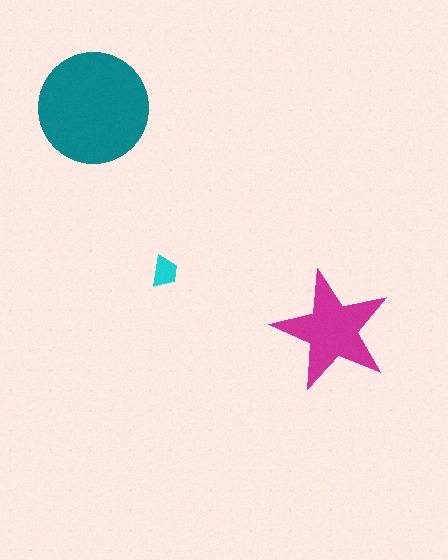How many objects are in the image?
There are 3 objects in the image.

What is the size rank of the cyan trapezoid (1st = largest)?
3rd.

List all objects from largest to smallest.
The teal circle, the magenta star, the cyan trapezoid.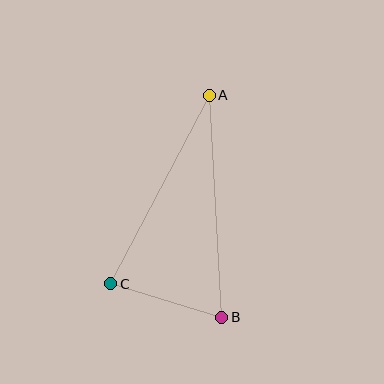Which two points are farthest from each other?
Points A and B are farthest from each other.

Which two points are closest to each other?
Points B and C are closest to each other.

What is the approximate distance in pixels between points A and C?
The distance between A and C is approximately 212 pixels.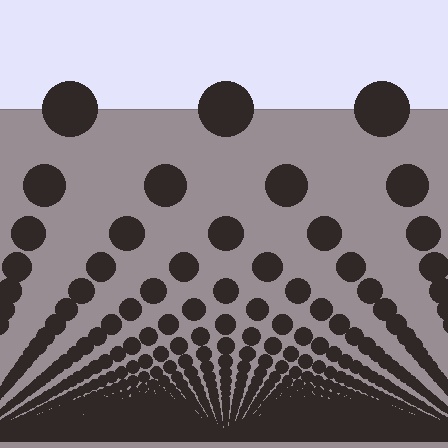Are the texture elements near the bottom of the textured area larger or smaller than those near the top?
Smaller. The gradient is inverted — elements near the bottom are smaller and denser.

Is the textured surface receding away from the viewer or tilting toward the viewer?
The surface appears to tilt toward the viewer. Texture elements get larger and sparser toward the top.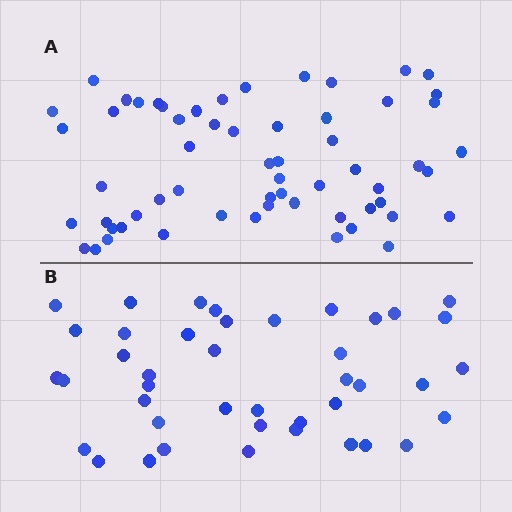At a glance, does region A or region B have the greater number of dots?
Region A (the top region) has more dots.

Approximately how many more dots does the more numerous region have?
Region A has approximately 20 more dots than region B.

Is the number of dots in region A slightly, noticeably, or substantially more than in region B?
Region A has noticeably more, but not dramatically so. The ratio is roughly 1.4 to 1.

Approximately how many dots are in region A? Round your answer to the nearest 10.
About 60 dots.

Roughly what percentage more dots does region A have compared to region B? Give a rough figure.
About 45% more.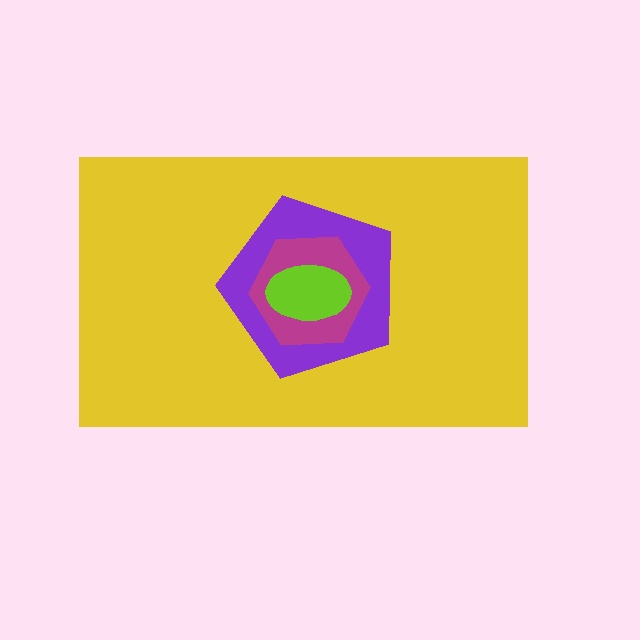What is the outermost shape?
The yellow rectangle.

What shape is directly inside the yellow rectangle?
The purple pentagon.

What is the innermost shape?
The lime ellipse.